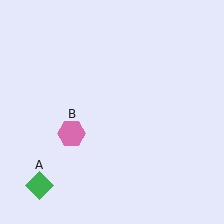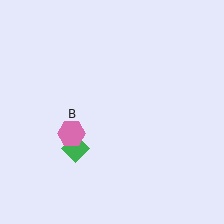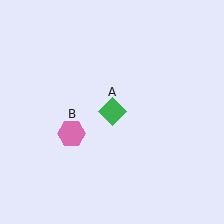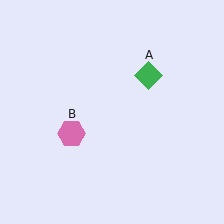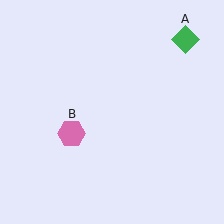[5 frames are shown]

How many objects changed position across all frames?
1 object changed position: green diamond (object A).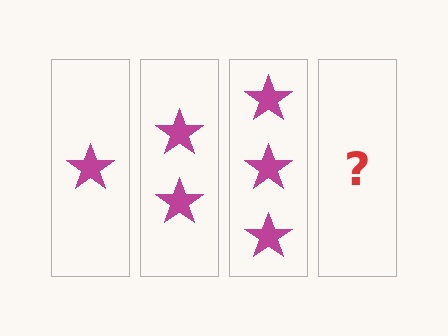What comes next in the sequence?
The next element should be 4 stars.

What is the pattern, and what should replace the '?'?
The pattern is that each step adds one more star. The '?' should be 4 stars.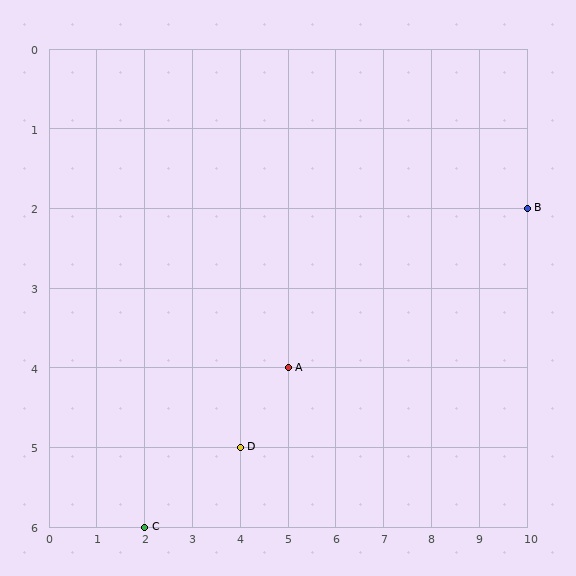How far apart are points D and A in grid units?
Points D and A are 1 column and 1 row apart (about 1.4 grid units diagonally).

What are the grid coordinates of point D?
Point D is at grid coordinates (4, 5).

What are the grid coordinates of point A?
Point A is at grid coordinates (5, 4).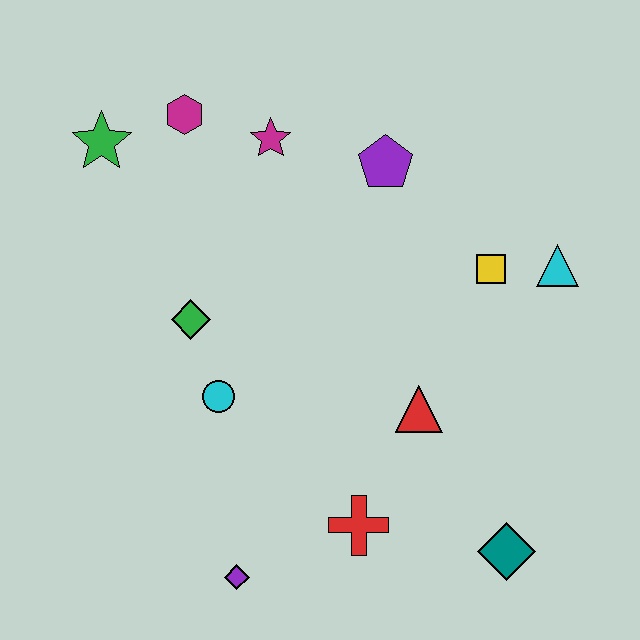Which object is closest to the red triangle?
The red cross is closest to the red triangle.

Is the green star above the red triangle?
Yes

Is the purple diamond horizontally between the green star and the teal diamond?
Yes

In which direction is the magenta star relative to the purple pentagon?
The magenta star is to the left of the purple pentagon.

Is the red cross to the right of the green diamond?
Yes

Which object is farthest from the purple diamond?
The magenta hexagon is farthest from the purple diamond.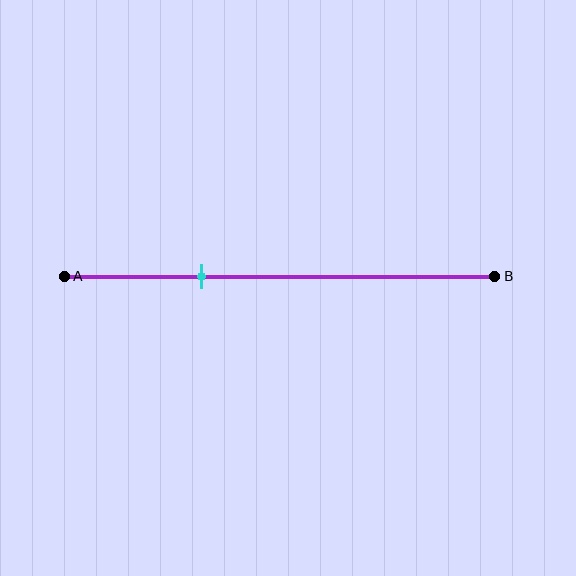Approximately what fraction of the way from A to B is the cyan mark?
The cyan mark is approximately 30% of the way from A to B.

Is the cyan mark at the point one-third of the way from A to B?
Yes, the mark is approximately at the one-third point.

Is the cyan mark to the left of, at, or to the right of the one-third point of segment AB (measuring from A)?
The cyan mark is approximately at the one-third point of segment AB.